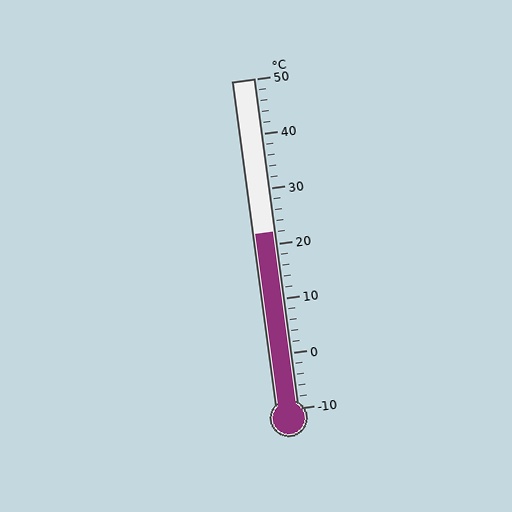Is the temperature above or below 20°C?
The temperature is above 20°C.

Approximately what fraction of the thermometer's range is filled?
The thermometer is filled to approximately 55% of its range.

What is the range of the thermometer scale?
The thermometer scale ranges from -10°C to 50°C.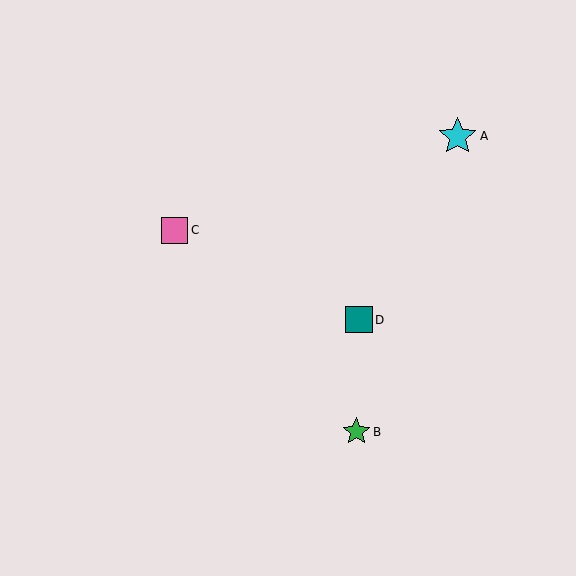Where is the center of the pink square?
The center of the pink square is at (175, 230).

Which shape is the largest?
The cyan star (labeled A) is the largest.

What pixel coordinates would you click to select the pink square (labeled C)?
Click at (175, 230) to select the pink square C.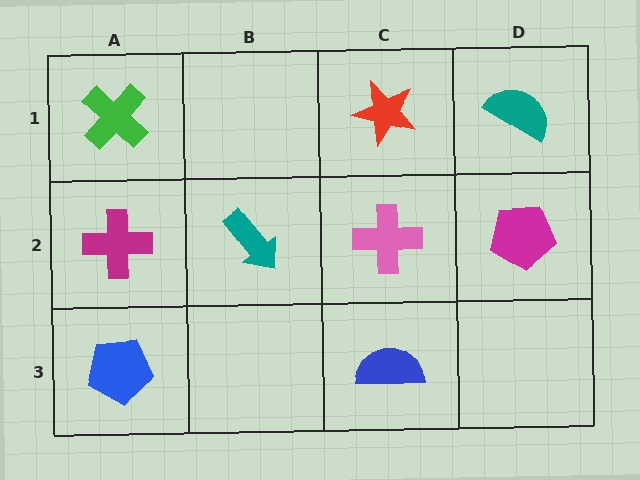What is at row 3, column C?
A blue semicircle.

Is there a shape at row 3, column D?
No, that cell is empty.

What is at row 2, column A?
A magenta cross.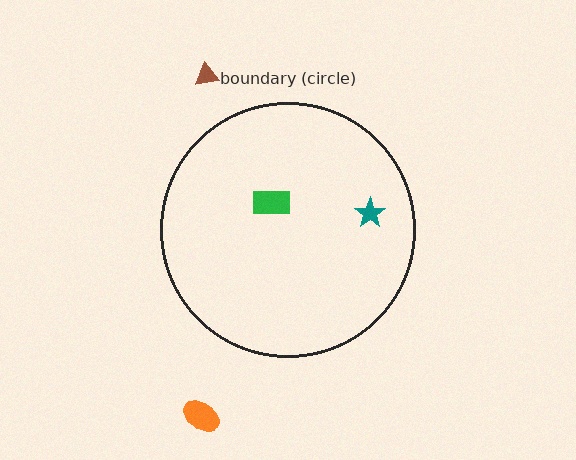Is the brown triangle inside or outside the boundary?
Outside.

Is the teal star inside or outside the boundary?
Inside.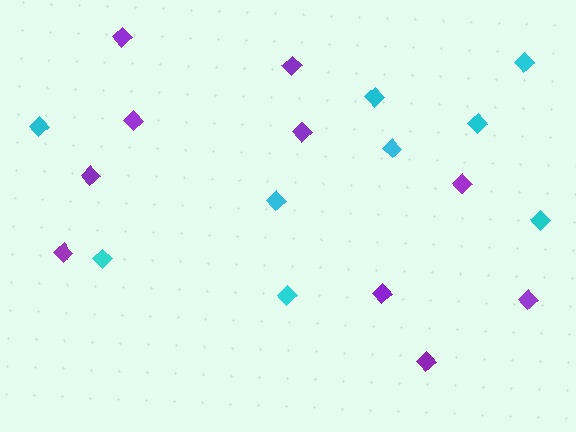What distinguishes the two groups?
There are 2 groups: one group of purple diamonds (10) and one group of cyan diamonds (9).